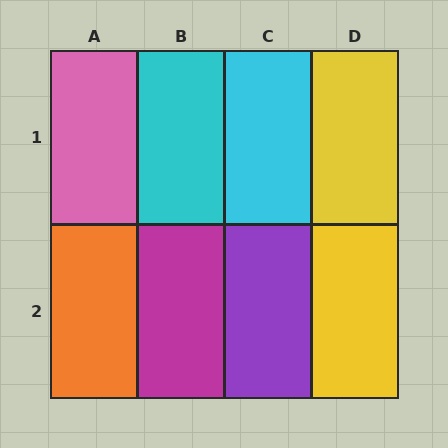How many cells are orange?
1 cell is orange.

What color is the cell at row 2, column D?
Yellow.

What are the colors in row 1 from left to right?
Pink, cyan, cyan, yellow.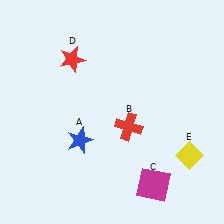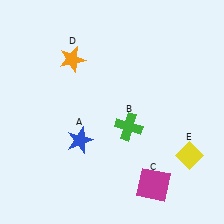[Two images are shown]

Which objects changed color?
B changed from red to green. D changed from red to orange.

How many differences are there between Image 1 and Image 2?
There are 2 differences between the two images.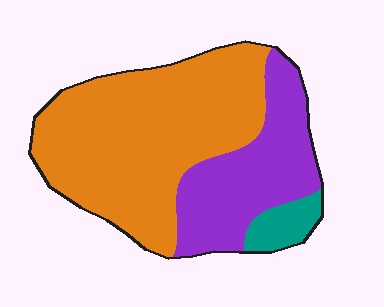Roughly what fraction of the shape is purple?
Purple covers around 30% of the shape.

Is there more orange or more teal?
Orange.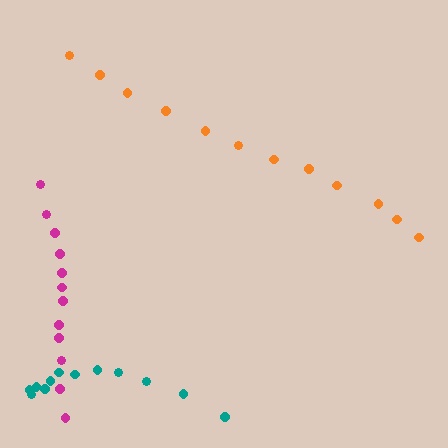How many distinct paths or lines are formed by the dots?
There are 3 distinct paths.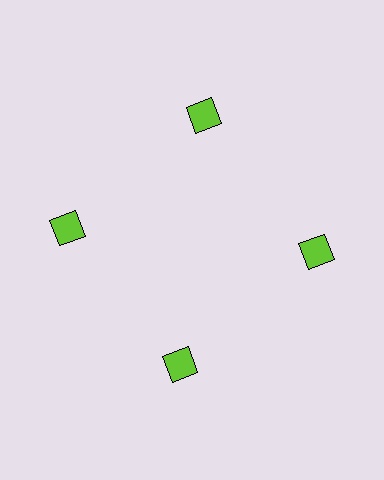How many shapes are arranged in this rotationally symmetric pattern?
There are 4 shapes, arranged in 4 groups of 1.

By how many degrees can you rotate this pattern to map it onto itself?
The pattern maps onto itself every 90 degrees of rotation.